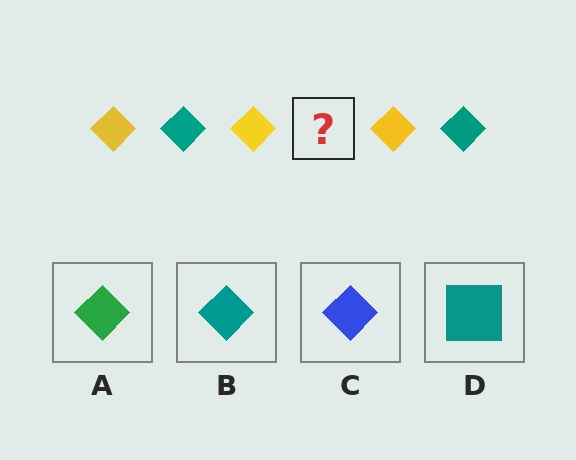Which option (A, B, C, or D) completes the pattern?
B.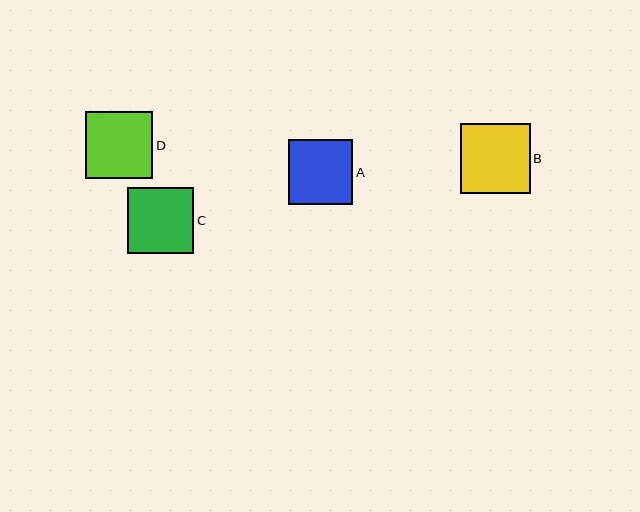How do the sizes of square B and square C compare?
Square B and square C are approximately the same size.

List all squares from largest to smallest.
From largest to smallest: B, D, C, A.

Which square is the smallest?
Square A is the smallest with a size of approximately 64 pixels.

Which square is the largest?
Square B is the largest with a size of approximately 70 pixels.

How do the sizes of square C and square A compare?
Square C and square A are approximately the same size.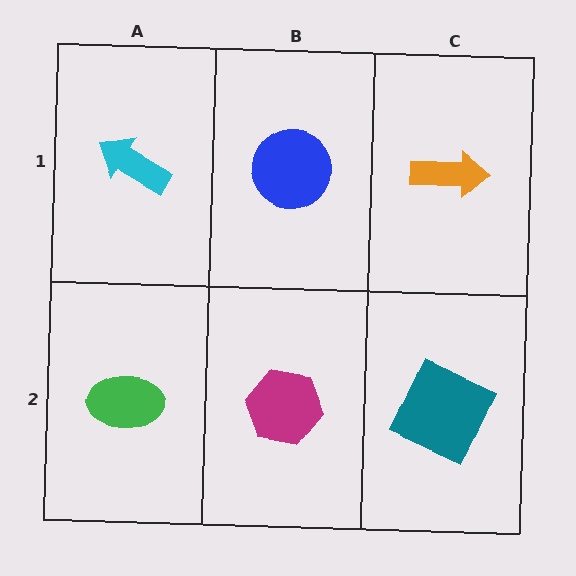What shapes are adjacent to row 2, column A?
A cyan arrow (row 1, column A), a magenta hexagon (row 2, column B).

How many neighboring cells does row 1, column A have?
2.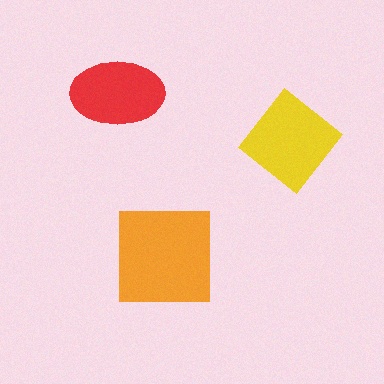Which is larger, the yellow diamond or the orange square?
The orange square.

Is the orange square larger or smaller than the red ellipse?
Larger.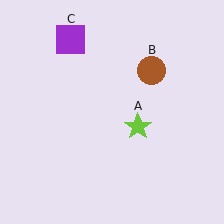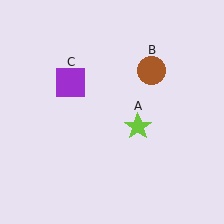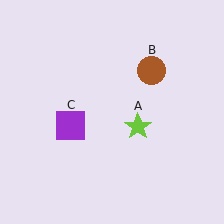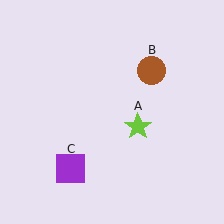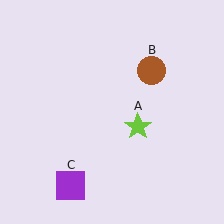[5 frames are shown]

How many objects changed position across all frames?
1 object changed position: purple square (object C).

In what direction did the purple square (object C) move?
The purple square (object C) moved down.